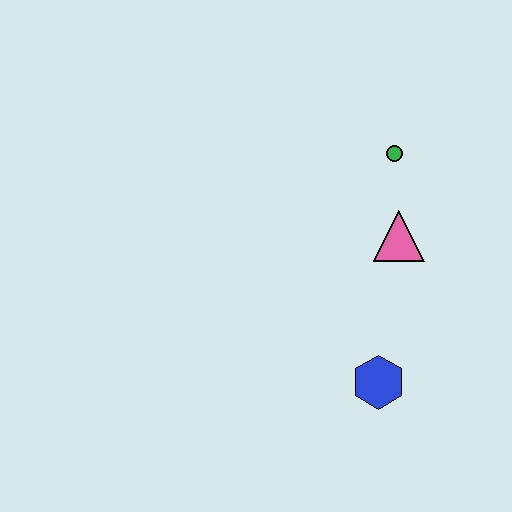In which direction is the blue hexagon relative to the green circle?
The blue hexagon is below the green circle.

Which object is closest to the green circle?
The pink triangle is closest to the green circle.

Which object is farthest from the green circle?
The blue hexagon is farthest from the green circle.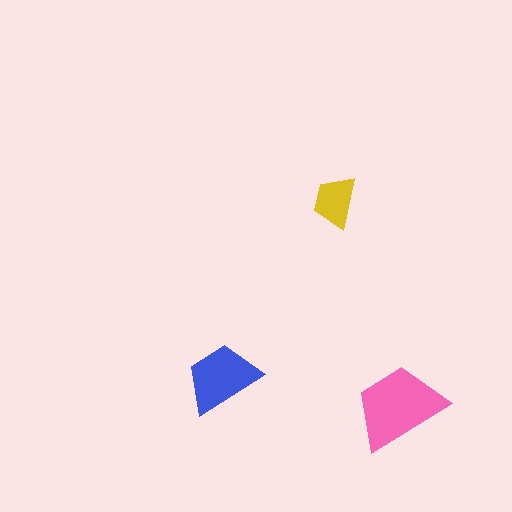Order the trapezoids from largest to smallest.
the pink one, the blue one, the yellow one.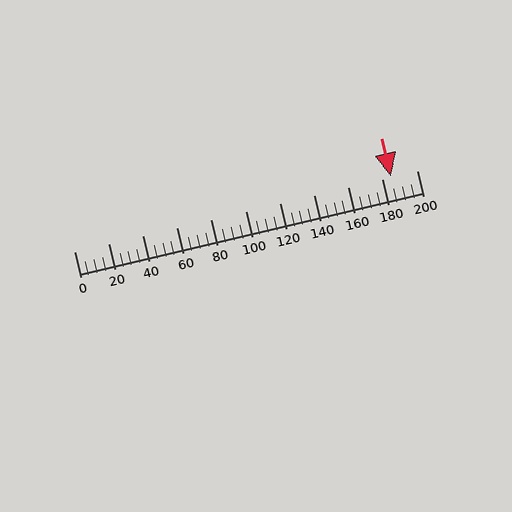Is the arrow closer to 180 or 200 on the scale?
The arrow is closer to 180.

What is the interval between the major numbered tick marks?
The major tick marks are spaced 20 units apart.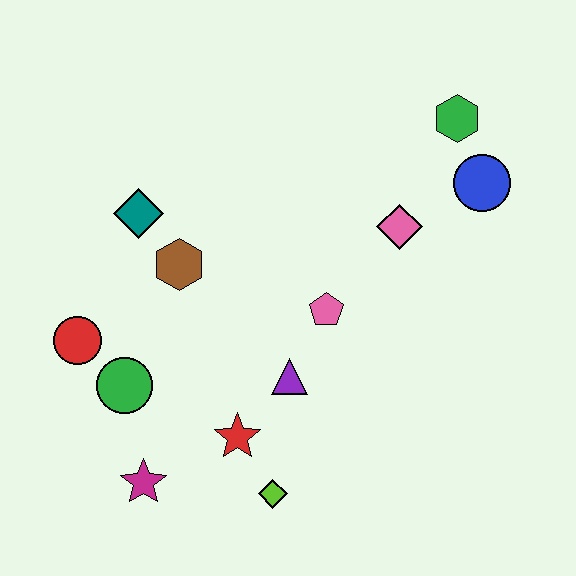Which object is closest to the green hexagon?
The blue circle is closest to the green hexagon.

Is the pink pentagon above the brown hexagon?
No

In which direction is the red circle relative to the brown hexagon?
The red circle is to the left of the brown hexagon.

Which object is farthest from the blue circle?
The magenta star is farthest from the blue circle.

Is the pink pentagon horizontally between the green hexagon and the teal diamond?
Yes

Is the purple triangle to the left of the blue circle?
Yes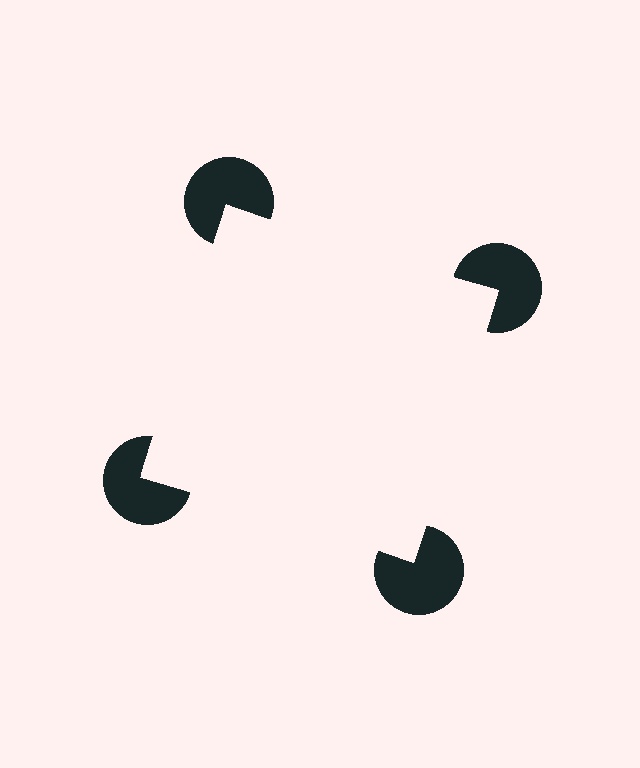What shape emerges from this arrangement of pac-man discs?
An illusory square — its edges are inferred from the aligned wedge cuts in the pac-man discs, not physically drawn.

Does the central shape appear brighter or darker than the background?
It typically appears slightly brighter than the background, even though no actual brightness change is drawn.